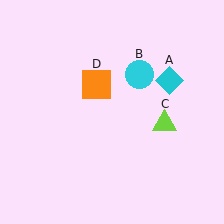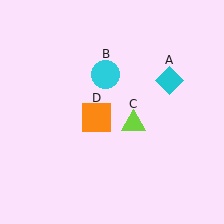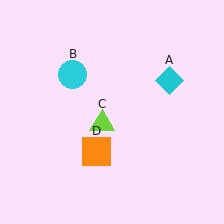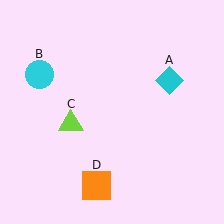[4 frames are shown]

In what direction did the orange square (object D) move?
The orange square (object D) moved down.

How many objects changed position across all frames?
3 objects changed position: cyan circle (object B), lime triangle (object C), orange square (object D).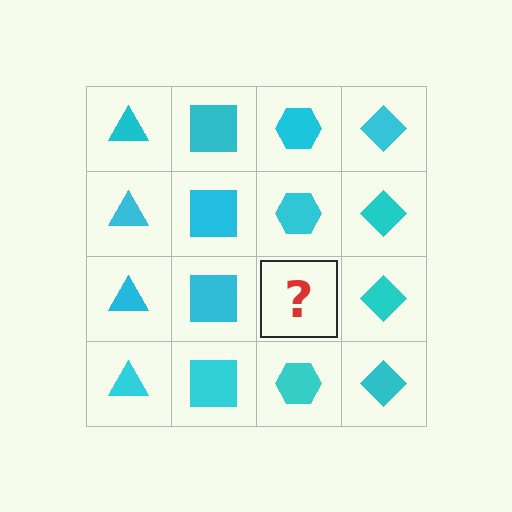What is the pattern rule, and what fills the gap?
The rule is that each column has a consistent shape. The gap should be filled with a cyan hexagon.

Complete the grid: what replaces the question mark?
The question mark should be replaced with a cyan hexagon.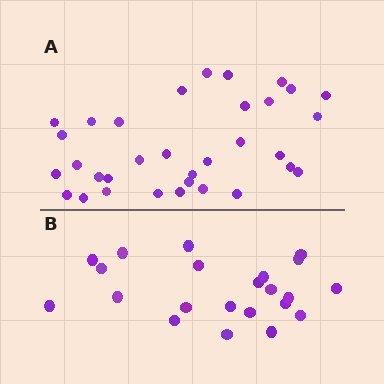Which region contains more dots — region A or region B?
Region A (the top region) has more dots.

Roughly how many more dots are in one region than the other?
Region A has roughly 12 or so more dots than region B.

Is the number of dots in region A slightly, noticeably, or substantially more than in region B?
Region A has substantially more. The ratio is roughly 1.5 to 1.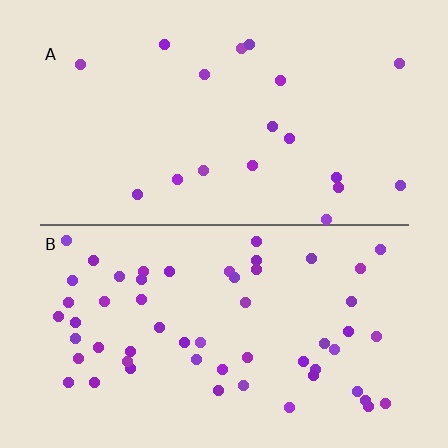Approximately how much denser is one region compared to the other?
Approximately 3.0× — region B over region A.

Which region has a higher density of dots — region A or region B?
B (the bottom).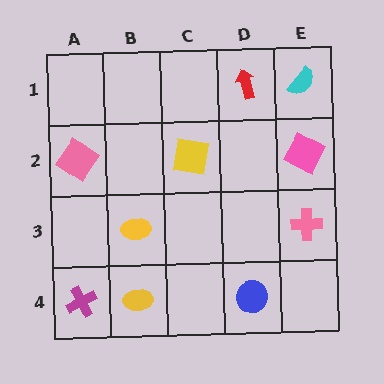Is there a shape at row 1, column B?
No, that cell is empty.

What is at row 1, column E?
A cyan semicircle.